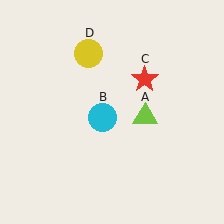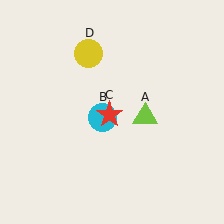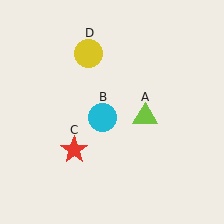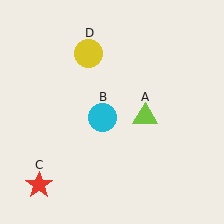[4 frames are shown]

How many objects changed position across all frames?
1 object changed position: red star (object C).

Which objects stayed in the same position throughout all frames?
Lime triangle (object A) and cyan circle (object B) and yellow circle (object D) remained stationary.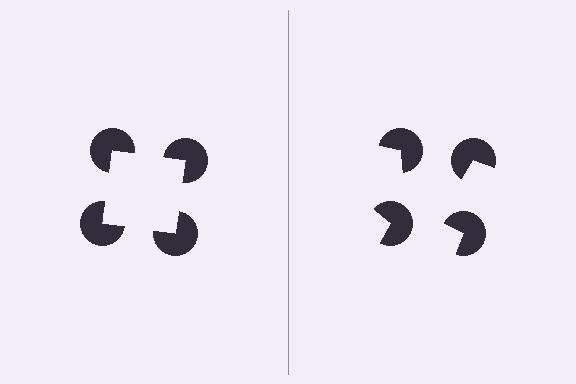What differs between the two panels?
The pac-man discs are positioned identically on both sides; only the wedge orientations differ. On the left they align to a square; on the right they are misaligned.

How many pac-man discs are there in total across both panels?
8 — 4 on each side.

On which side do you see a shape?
An illusory square appears on the left side. On the right side the wedge cuts are rotated, so no coherent shape forms.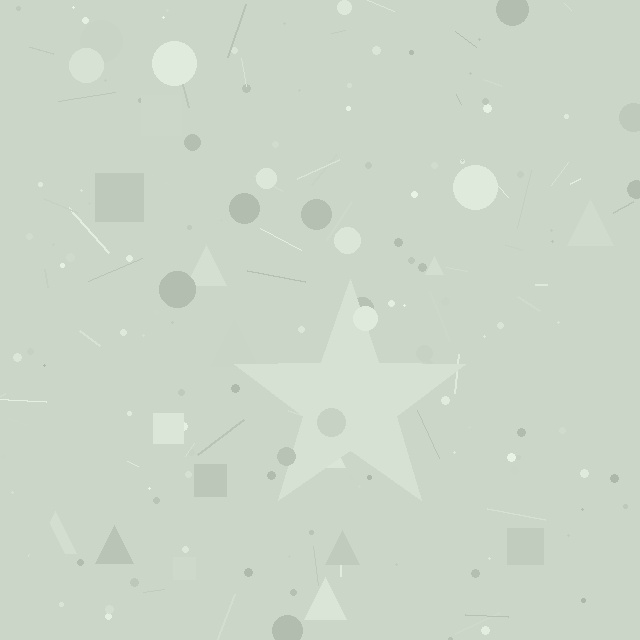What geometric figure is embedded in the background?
A star is embedded in the background.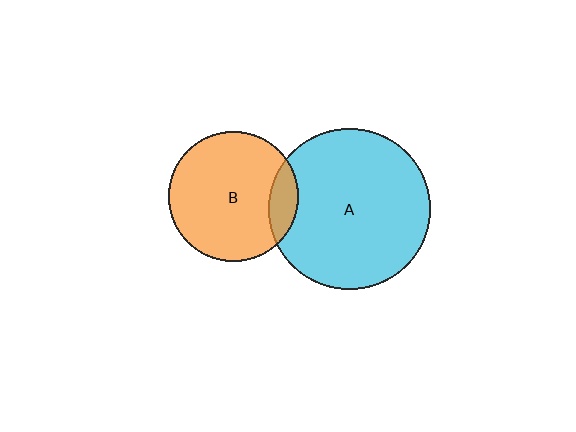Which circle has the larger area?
Circle A (cyan).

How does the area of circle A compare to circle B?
Approximately 1.5 times.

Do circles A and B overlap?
Yes.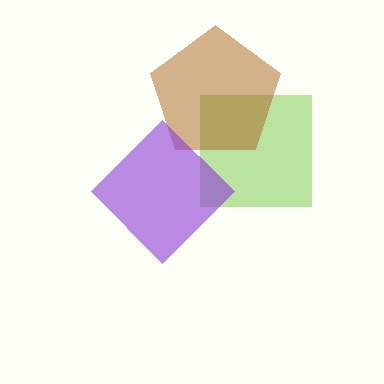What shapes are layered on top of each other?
The layered shapes are: a lime square, a brown pentagon, a purple diamond.